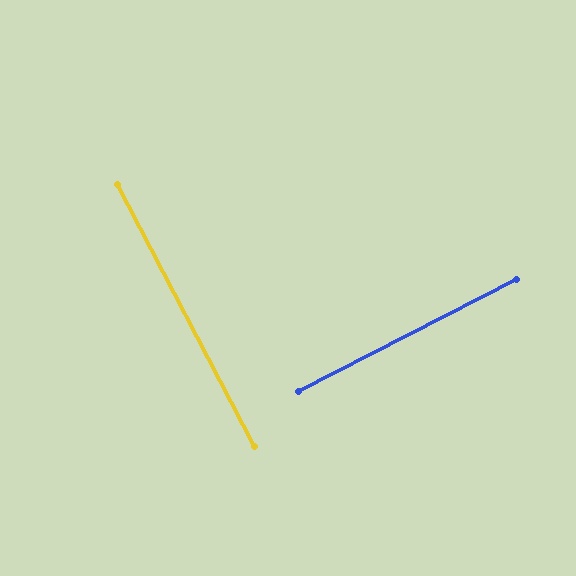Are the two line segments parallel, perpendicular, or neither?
Perpendicular — they meet at approximately 90°.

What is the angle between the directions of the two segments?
Approximately 90 degrees.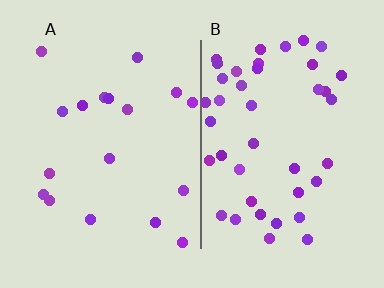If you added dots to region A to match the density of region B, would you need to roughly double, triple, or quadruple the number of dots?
Approximately double.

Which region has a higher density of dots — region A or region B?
B (the right).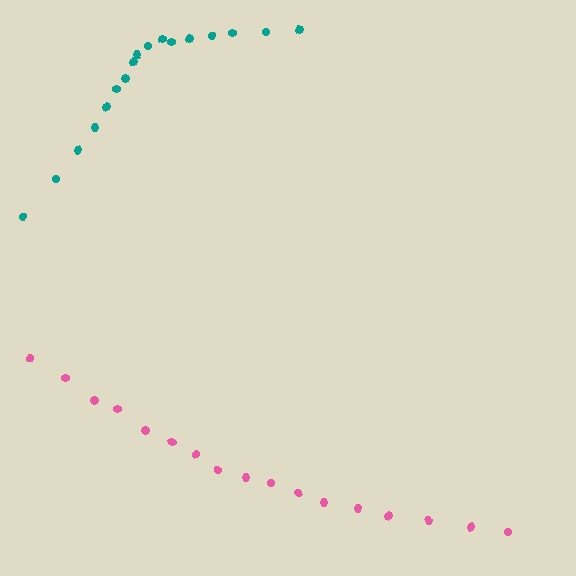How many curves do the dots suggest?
There are 2 distinct paths.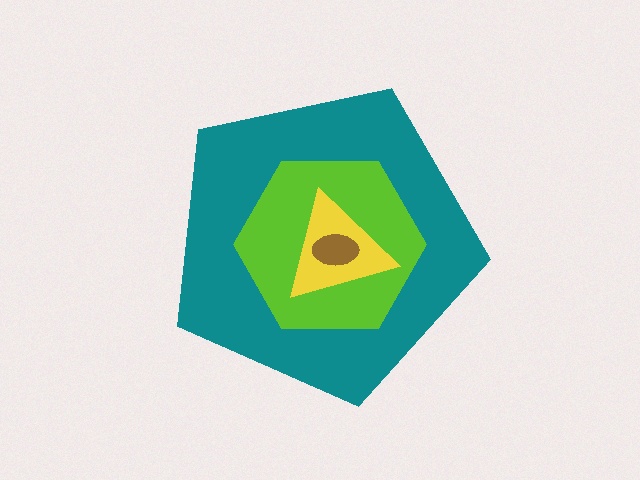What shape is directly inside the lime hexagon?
The yellow triangle.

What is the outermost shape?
The teal pentagon.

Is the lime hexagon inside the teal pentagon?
Yes.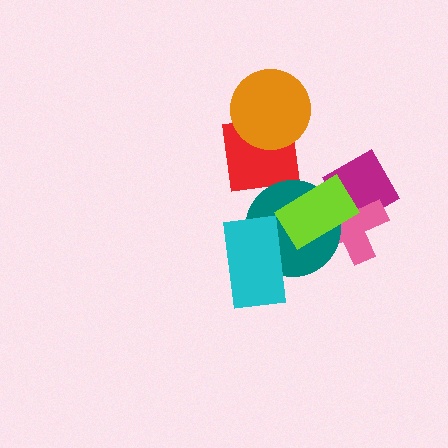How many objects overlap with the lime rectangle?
3 objects overlap with the lime rectangle.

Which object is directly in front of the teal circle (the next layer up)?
The cyan rectangle is directly in front of the teal circle.